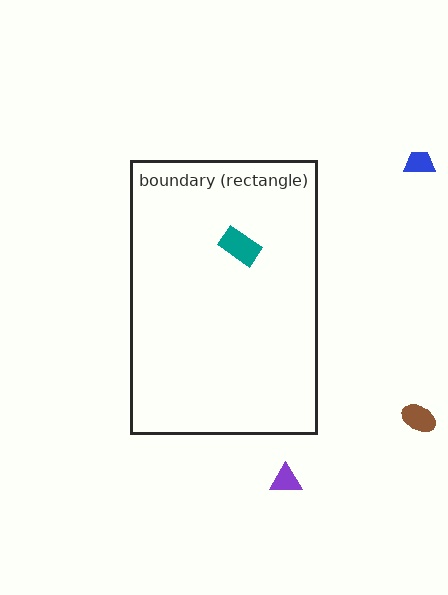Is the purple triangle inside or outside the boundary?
Outside.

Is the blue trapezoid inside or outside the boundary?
Outside.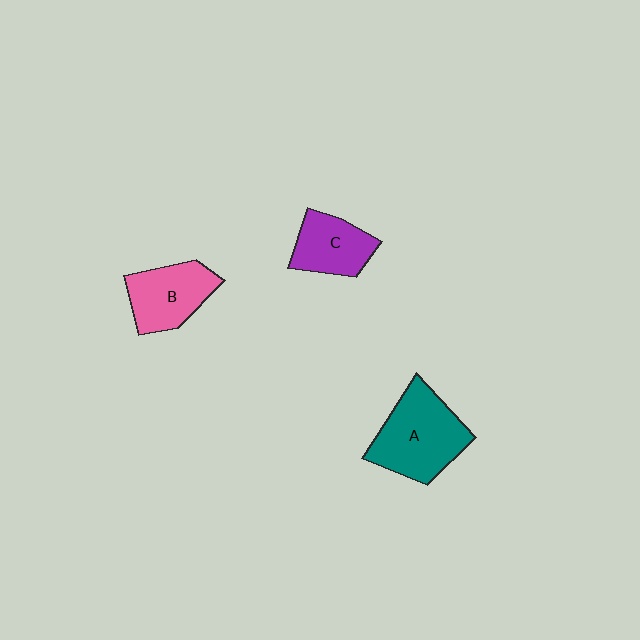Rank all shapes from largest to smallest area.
From largest to smallest: A (teal), B (pink), C (purple).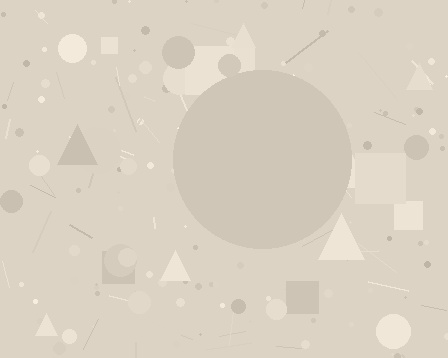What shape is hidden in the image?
A circle is hidden in the image.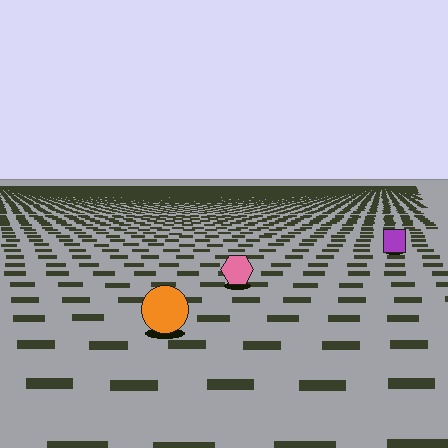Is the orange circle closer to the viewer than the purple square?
Yes. The orange circle is closer — you can tell from the texture gradient: the ground texture is coarser near it.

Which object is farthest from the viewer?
The purple square is farthest from the viewer. It appears smaller and the ground texture around it is denser.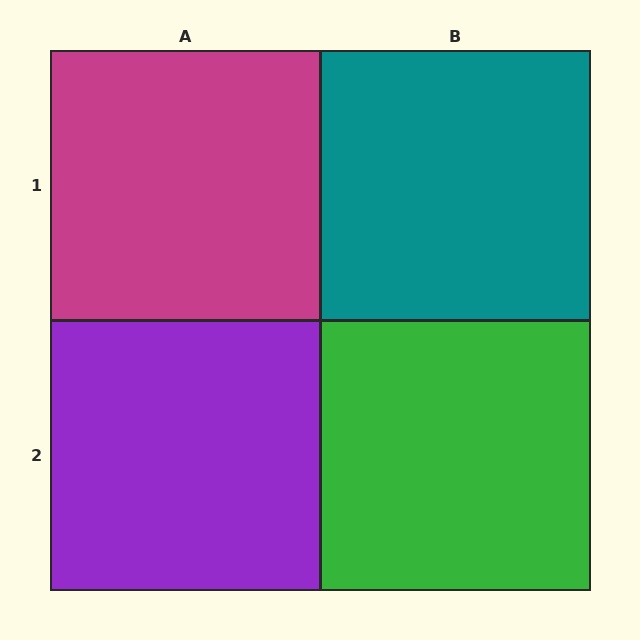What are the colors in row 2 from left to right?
Purple, green.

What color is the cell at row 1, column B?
Teal.